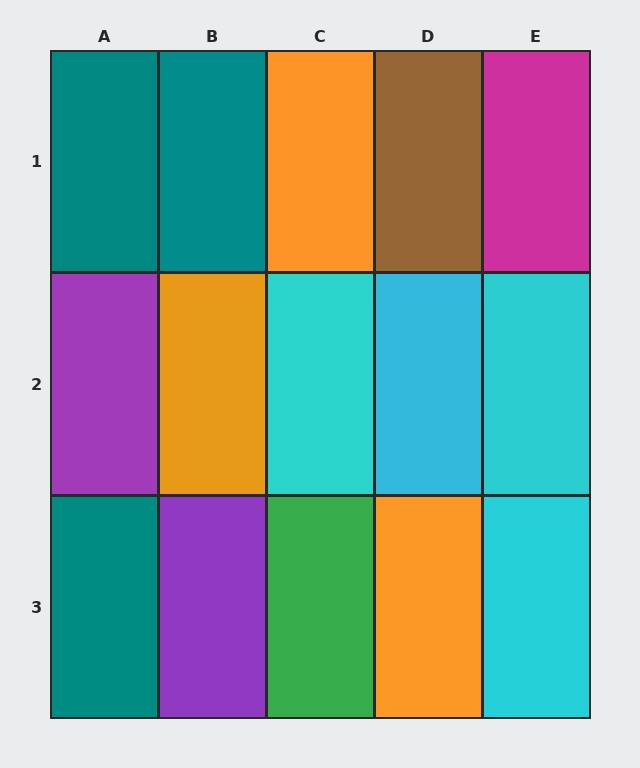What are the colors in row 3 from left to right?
Teal, purple, green, orange, cyan.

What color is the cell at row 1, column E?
Magenta.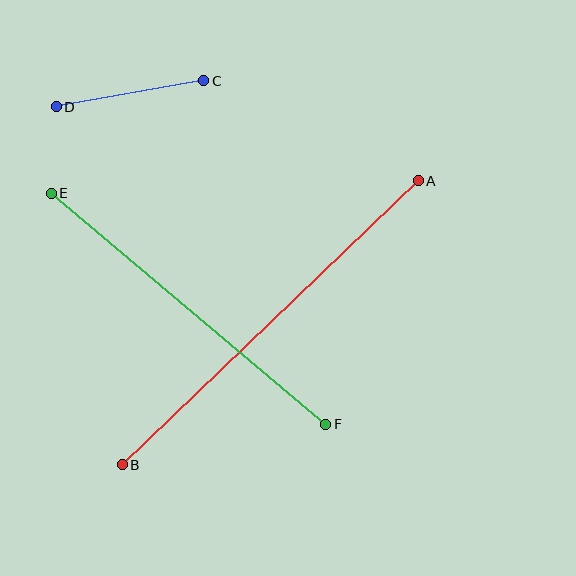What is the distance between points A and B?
The distance is approximately 410 pixels.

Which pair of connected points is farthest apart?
Points A and B are farthest apart.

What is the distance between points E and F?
The distance is approximately 359 pixels.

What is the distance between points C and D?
The distance is approximately 149 pixels.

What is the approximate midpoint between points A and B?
The midpoint is at approximately (270, 323) pixels.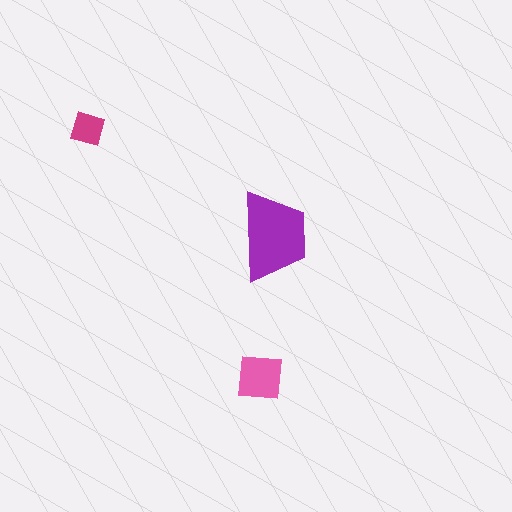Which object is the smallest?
The magenta diamond.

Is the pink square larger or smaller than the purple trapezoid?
Smaller.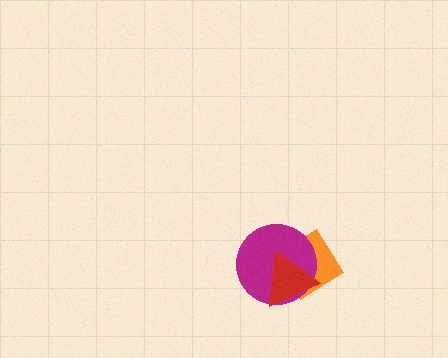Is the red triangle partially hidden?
No, no other shape covers it.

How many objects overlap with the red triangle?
2 objects overlap with the red triangle.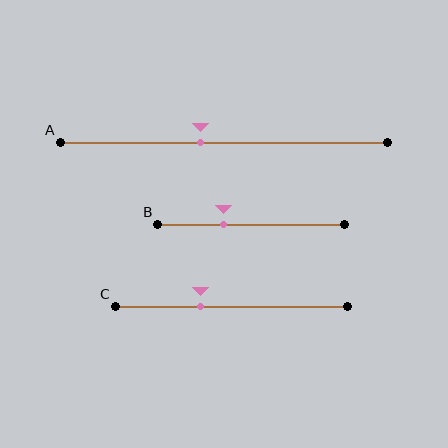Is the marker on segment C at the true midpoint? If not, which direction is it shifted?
No, the marker on segment C is shifted to the left by about 13% of the segment length.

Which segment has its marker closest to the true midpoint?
Segment A has its marker closest to the true midpoint.